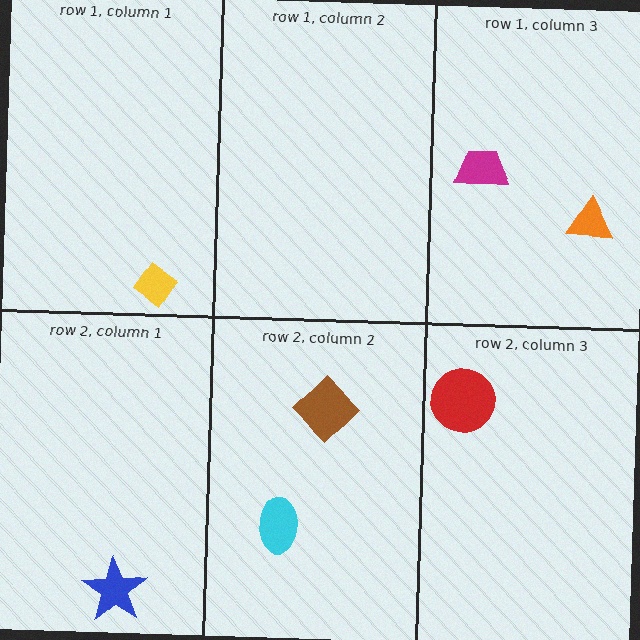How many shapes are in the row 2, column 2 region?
2.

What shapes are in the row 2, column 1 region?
The blue star.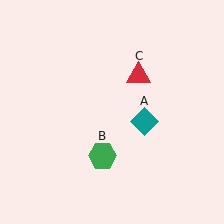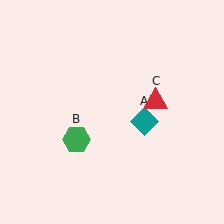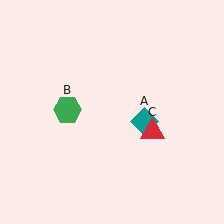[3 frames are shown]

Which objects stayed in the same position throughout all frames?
Teal diamond (object A) remained stationary.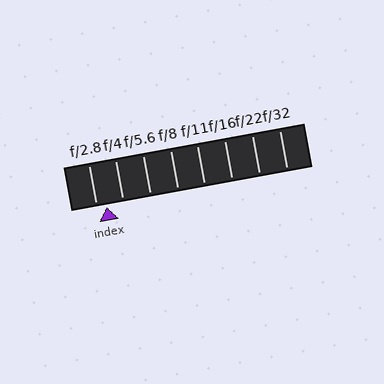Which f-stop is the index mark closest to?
The index mark is closest to f/2.8.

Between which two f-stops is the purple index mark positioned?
The index mark is between f/2.8 and f/4.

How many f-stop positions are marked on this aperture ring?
There are 8 f-stop positions marked.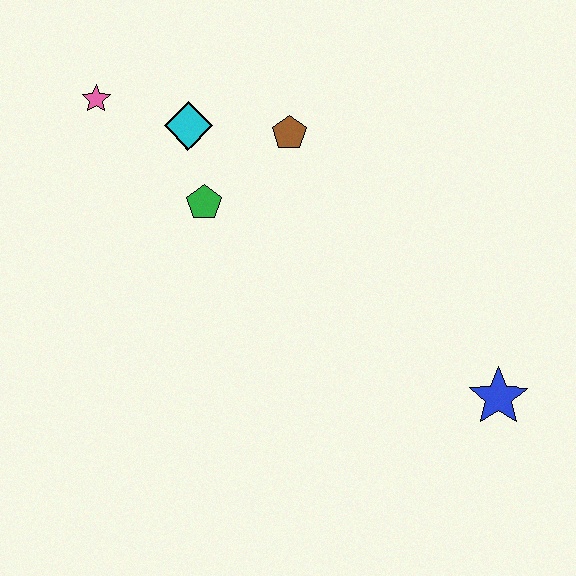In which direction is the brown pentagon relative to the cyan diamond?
The brown pentagon is to the right of the cyan diamond.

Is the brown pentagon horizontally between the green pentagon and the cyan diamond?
No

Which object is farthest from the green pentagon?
The blue star is farthest from the green pentagon.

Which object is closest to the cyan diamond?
The green pentagon is closest to the cyan diamond.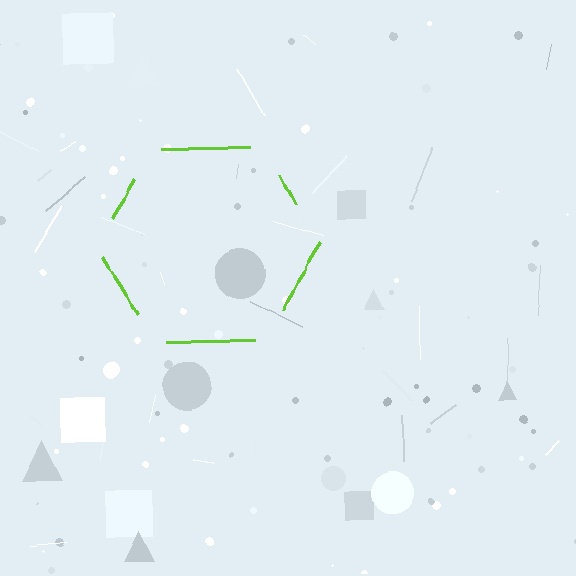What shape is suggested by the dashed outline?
The dashed outline suggests a hexagon.